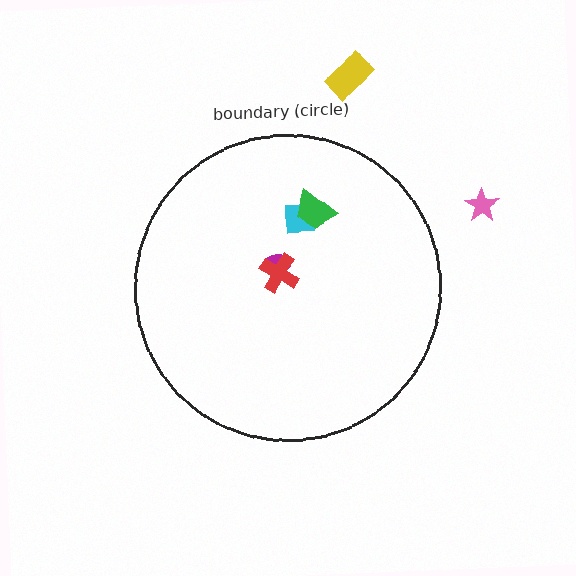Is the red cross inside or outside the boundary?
Inside.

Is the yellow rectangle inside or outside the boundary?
Outside.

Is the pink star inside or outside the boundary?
Outside.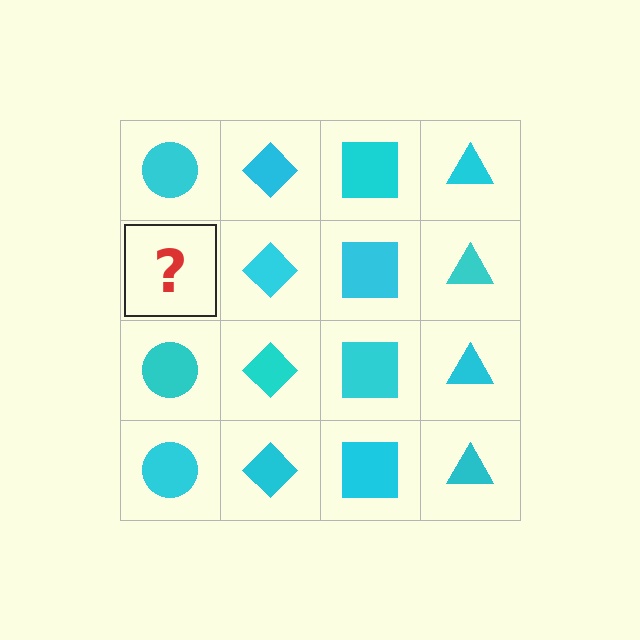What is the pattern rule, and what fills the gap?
The rule is that each column has a consistent shape. The gap should be filled with a cyan circle.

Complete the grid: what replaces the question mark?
The question mark should be replaced with a cyan circle.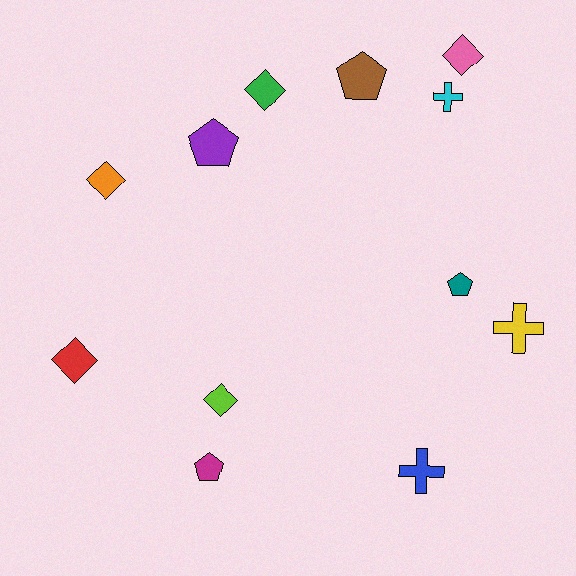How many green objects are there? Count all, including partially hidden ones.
There is 1 green object.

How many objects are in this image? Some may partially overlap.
There are 12 objects.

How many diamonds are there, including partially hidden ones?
There are 5 diamonds.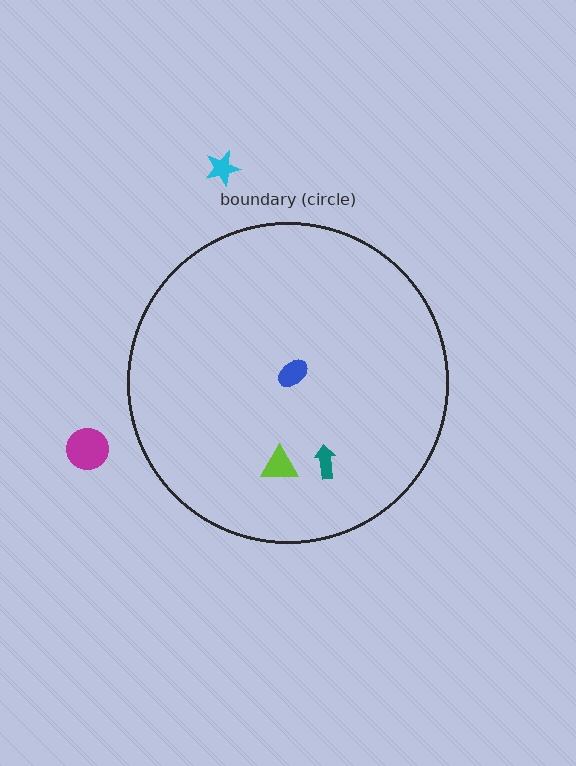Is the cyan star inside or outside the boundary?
Outside.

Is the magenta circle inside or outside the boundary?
Outside.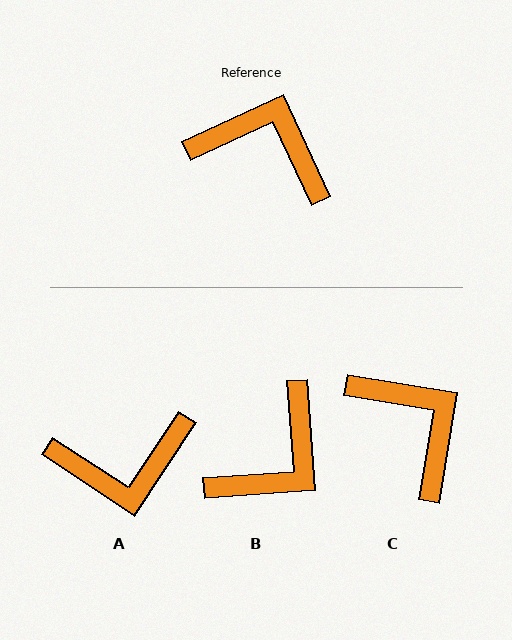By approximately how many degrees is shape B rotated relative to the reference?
Approximately 111 degrees clockwise.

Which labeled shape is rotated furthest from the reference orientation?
A, about 148 degrees away.